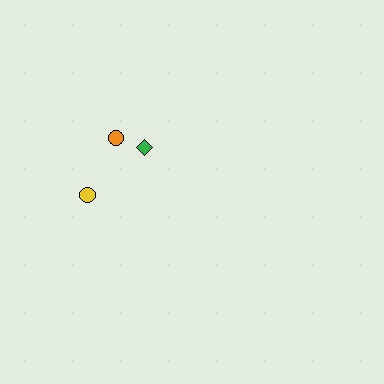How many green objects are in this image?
There is 1 green object.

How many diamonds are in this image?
There is 1 diamond.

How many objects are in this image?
There are 3 objects.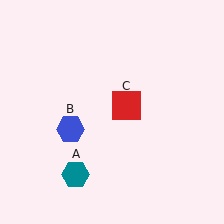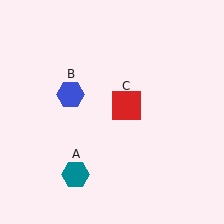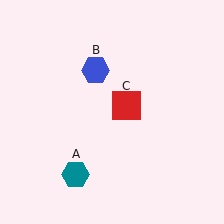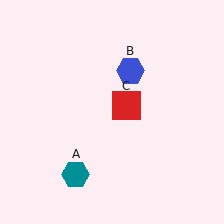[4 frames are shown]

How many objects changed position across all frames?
1 object changed position: blue hexagon (object B).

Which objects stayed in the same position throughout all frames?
Teal hexagon (object A) and red square (object C) remained stationary.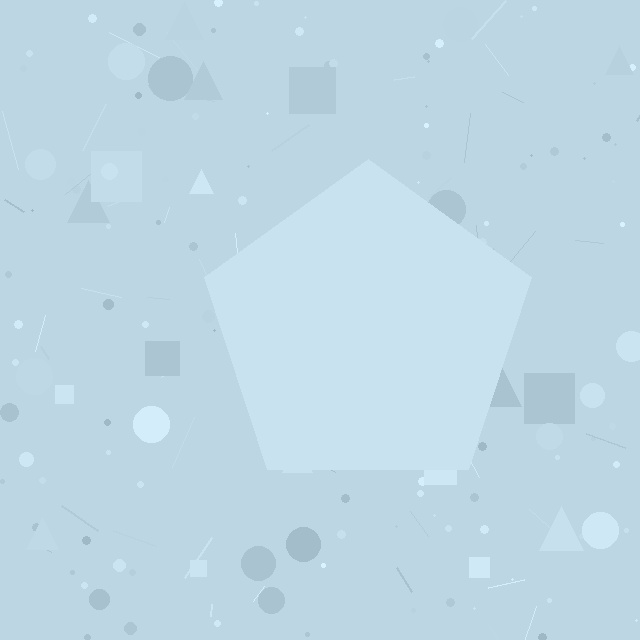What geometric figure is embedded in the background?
A pentagon is embedded in the background.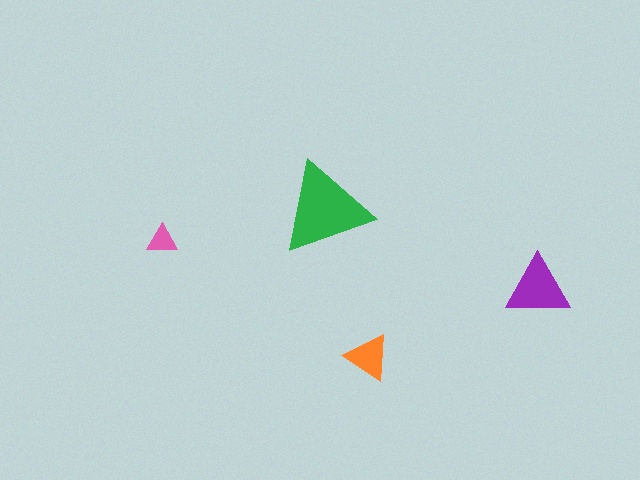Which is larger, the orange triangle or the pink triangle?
The orange one.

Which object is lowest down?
The orange triangle is bottommost.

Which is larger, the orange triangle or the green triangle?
The green one.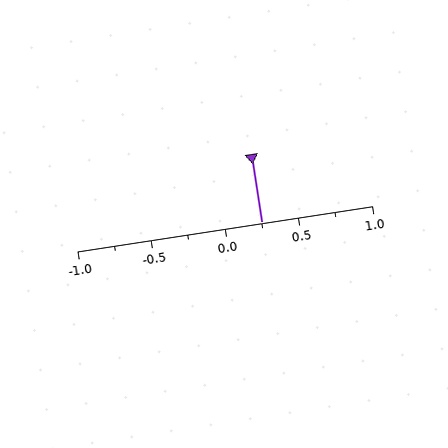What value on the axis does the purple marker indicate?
The marker indicates approximately 0.25.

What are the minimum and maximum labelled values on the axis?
The axis runs from -1.0 to 1.0.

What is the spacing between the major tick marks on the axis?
The major ticks are spaced 0.5 apart.